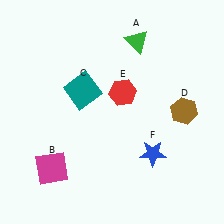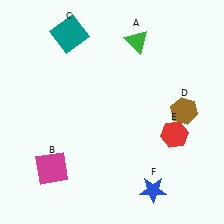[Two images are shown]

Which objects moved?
The objects that moved are: the teal square (C), the red hexagon (E), the blue star (F).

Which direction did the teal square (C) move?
The teal square (C) moved up.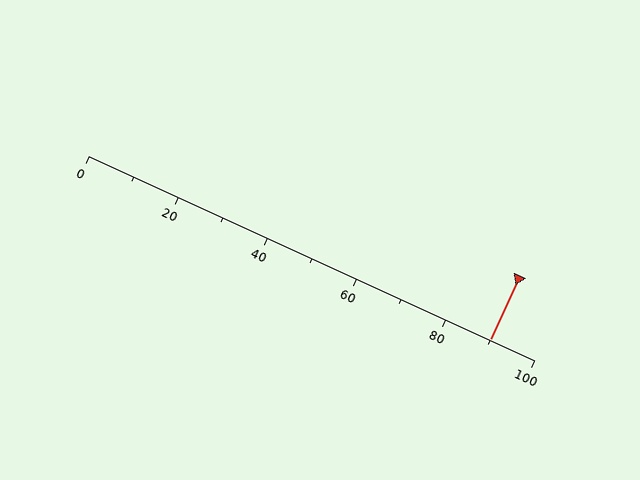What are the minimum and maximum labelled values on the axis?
The axis runs from 0 to 100.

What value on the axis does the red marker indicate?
The marker indicates approximately 90.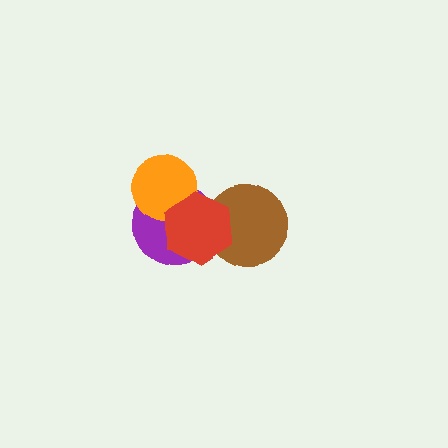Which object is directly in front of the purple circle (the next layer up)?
The orange circle is directly in front of the purple circle.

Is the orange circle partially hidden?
Yes, it is partially covered by another shape.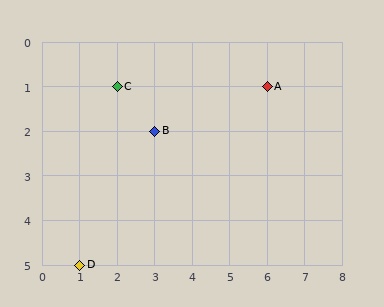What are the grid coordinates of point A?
Point A is at grid coordinates (6, 1).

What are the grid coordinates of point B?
Point B is at grid coordinates (3, 2).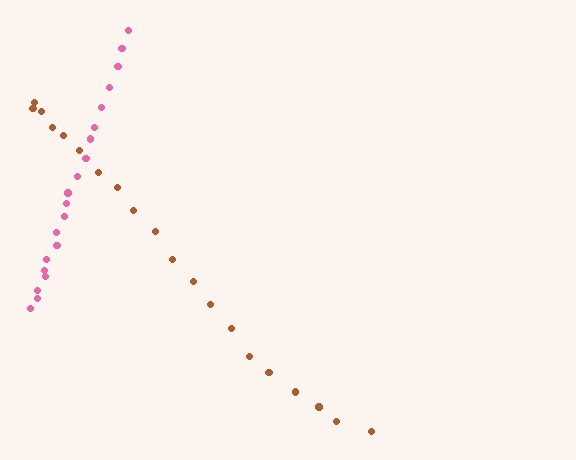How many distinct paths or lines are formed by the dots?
There are 2 distinct paths.